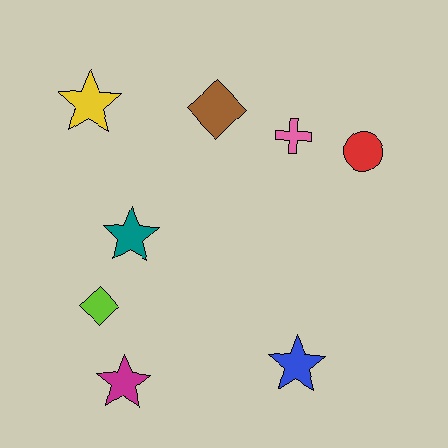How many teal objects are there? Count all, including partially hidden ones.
There is 1 teal object.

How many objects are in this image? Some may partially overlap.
There are 8 objects.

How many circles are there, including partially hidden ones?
There is 1 circle.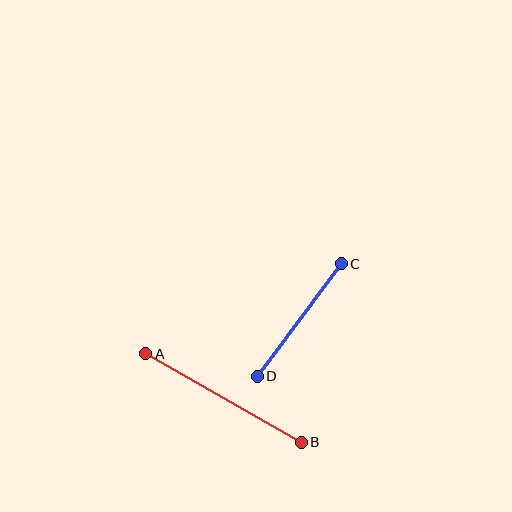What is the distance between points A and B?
The distance is approximately 179 pixels.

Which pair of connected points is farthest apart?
Points A and B are farthest apart.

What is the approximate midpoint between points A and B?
The midpoint is at approximately (223, 398) pixels.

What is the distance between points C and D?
The distance is approximately 140 pixels.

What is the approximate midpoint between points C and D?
The midpoint is at approximately (299, 320) pixels.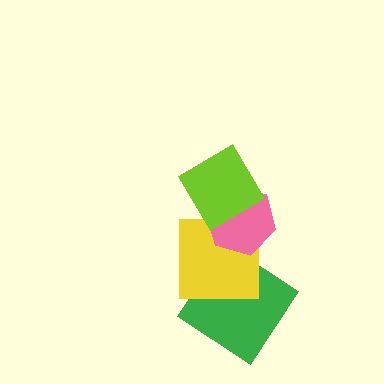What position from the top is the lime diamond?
The lime diamond is 1st from the top.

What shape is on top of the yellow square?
The pink hexagon is on top of the yellow square.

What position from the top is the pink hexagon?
The pink hexagon is 2nd from the top.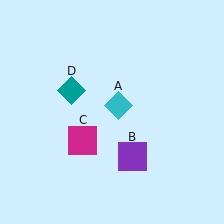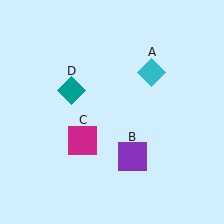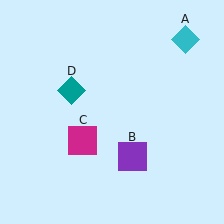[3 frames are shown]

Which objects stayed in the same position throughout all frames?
Purple square (object B) and magenta square (object C) and teal diamond (object D) remained stationary.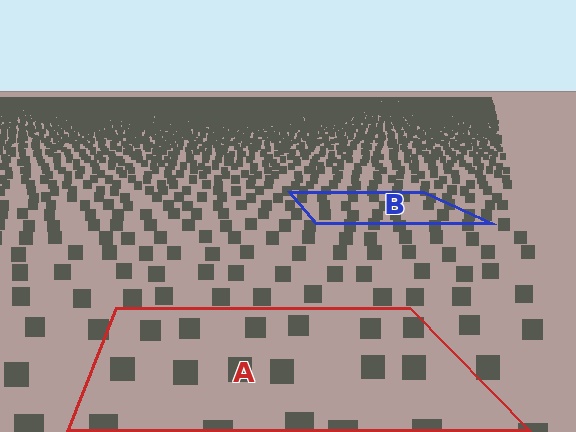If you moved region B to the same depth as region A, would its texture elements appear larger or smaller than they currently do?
They would appear larger. At a closer depth, the same texture elements are projected at a bigger on-screen size.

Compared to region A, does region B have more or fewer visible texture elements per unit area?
Region B has more texture elements per unit area — they are packed more densely because it is farther away.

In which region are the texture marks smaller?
The texture marks are smaller in region B, because it is farther away.